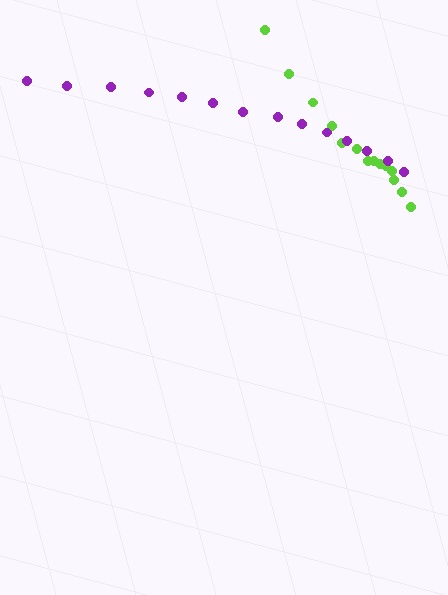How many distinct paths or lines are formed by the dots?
There are 2 distinct paths.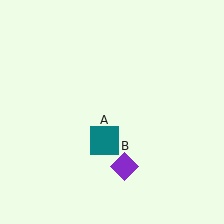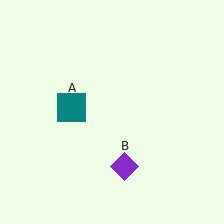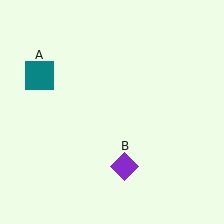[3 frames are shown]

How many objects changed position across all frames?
1 object changed position: teal square (object A).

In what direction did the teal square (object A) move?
The teal square (object A) moved up and to the left.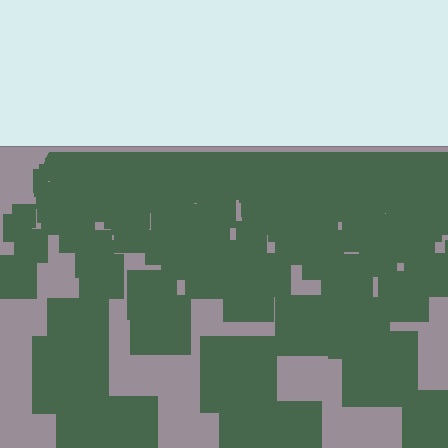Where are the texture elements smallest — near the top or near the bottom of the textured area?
Near the top.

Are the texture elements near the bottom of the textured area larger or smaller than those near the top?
Larger. Near the bottom, elements are closer to the viewer and appear at a bigger on-screen size.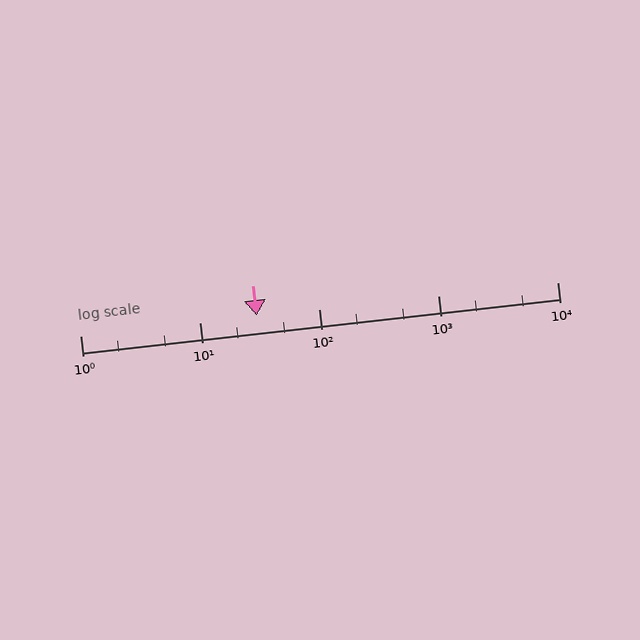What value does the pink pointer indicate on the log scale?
The pointer indicates approximately 30.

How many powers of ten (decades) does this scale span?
The scale spans 4 decades, from 1 to 10000.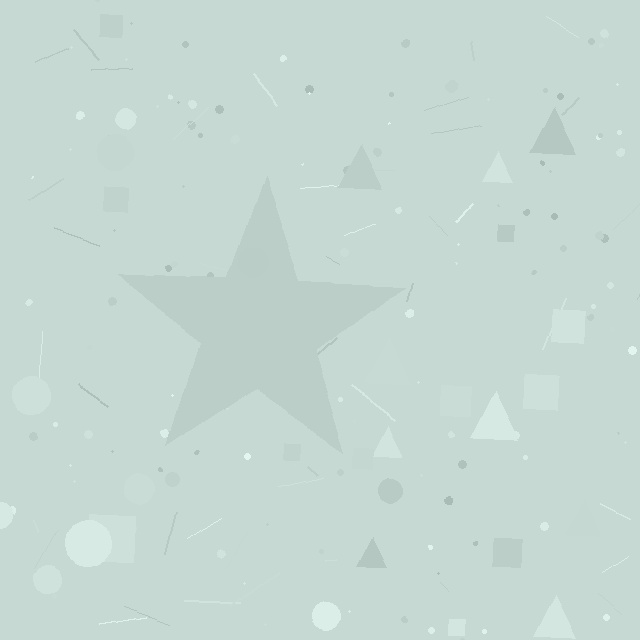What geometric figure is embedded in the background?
A star is embedded in the background.